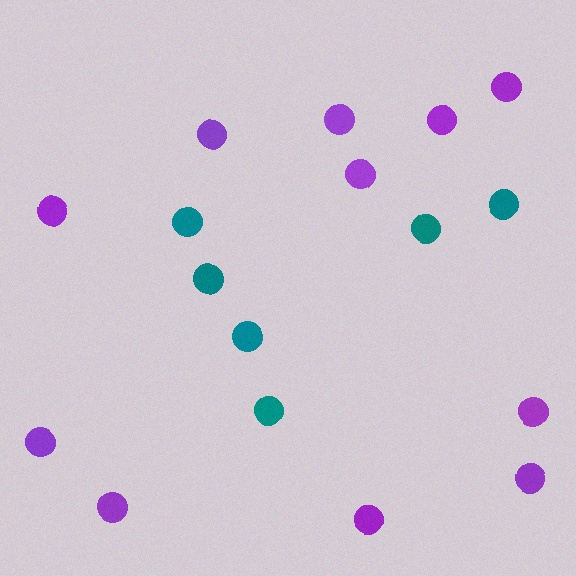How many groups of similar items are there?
There are 2 groups: one group of teal circles (6) and one group of purple circles (11).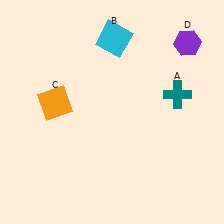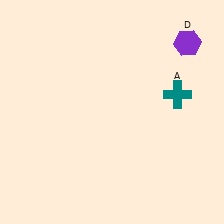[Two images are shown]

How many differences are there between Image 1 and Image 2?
There are 2 differences between the two images.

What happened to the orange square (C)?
The orange square (C) was removed in Image 2. It was in the top-left area of Image 1.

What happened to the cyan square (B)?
The cyan square (B) was removed in Image 2. It was in the top-right area of Image 1.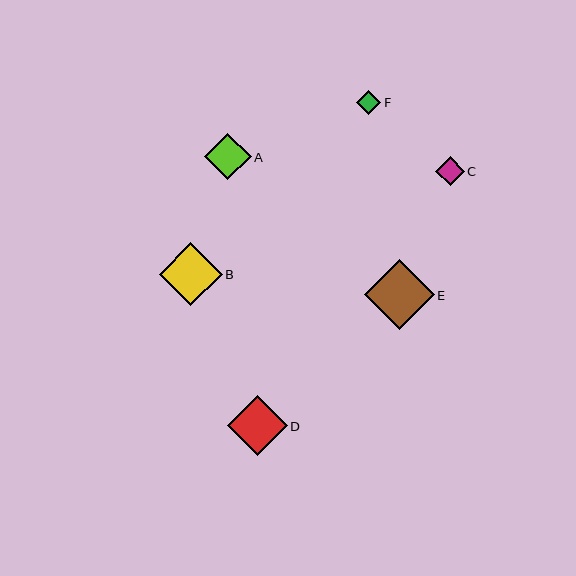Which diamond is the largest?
Diamond E is the largest with a size of approximately 69 pixels.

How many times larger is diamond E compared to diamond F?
Diamond E is approximately 2.8 times the size of diamond F.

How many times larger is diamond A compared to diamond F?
Diamond A is approximately 1.9 times the size of diamond F.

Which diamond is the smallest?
Diamond F is the smallest with a size of approximately 24 pixels.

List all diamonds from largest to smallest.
From largest to smallest: E, B, D, A, C, F.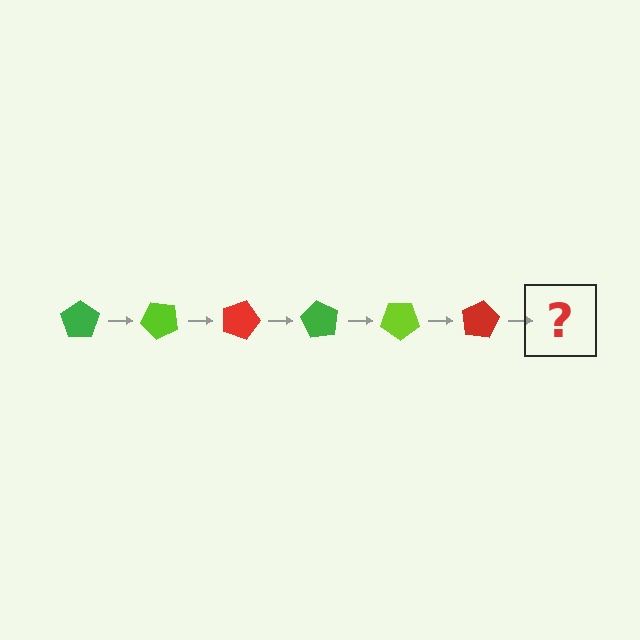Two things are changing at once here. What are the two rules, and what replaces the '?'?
The two rules are that it rotates 45 degrees each step and the color cycles through green, lime, and red. The '?' should be a green pentagon, rotated 270 degrees from the start.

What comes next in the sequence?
The next element should be a green pentagon, rotated 270 degrees from the start.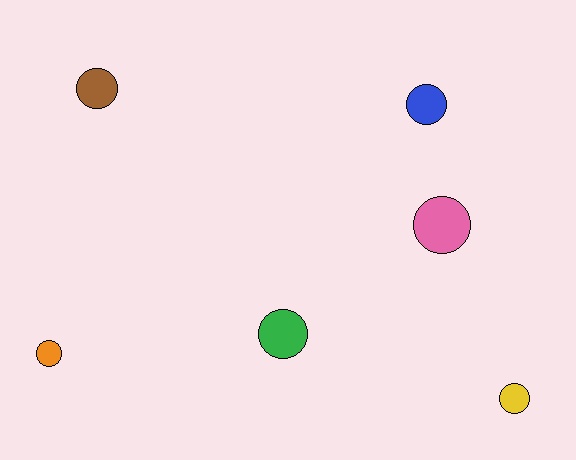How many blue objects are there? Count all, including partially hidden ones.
There is 1 blue object.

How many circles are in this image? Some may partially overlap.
There are 6 circles.